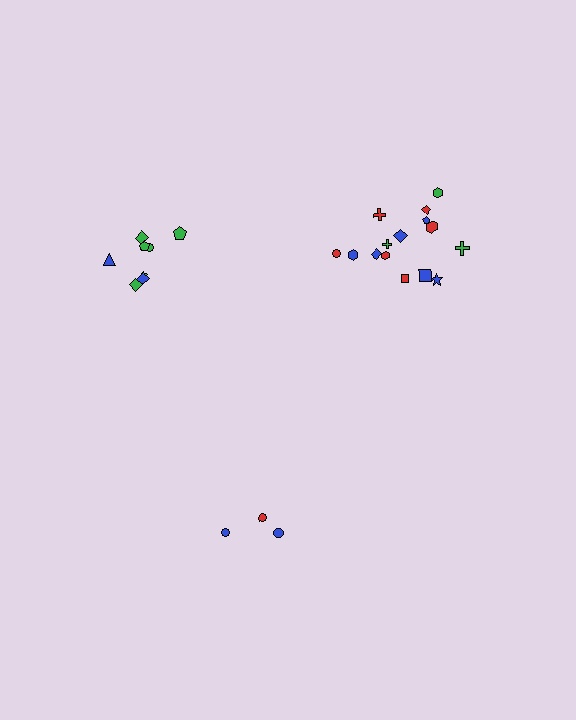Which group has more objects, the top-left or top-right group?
The top-right group.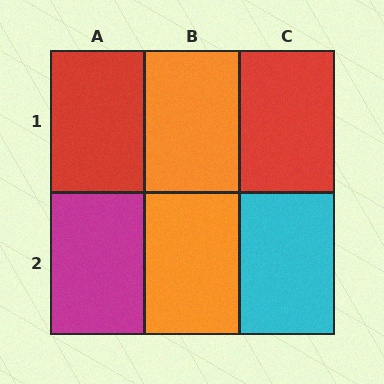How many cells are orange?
2 cells are orange.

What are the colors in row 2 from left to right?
Magenta, orange, cyan.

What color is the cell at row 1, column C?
Red.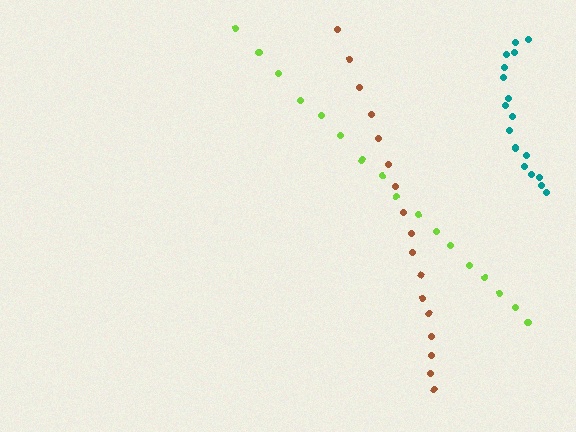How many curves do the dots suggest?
There are 3 distinct paths.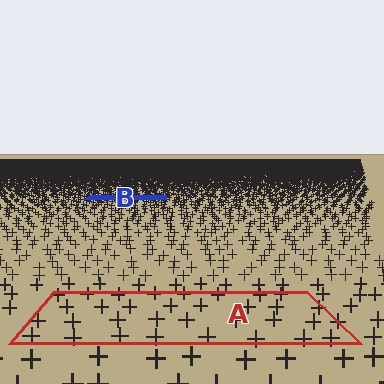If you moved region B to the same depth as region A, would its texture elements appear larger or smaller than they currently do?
They would appear larger. At a closer depth, the same texture elements are projected at a bigger on-screen size.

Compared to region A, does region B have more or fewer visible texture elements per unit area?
Region B has more texture elements per unit area — they are packed more densely because it is farther away.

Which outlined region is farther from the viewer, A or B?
Region B is farther from the viewer — the texture elements inside it appear smaller and more densely packed.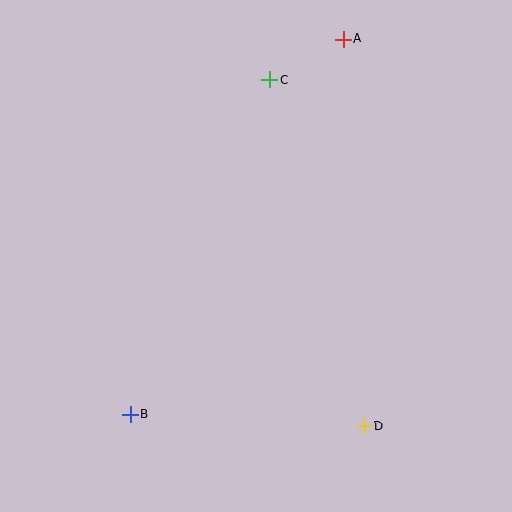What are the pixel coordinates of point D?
Point D is at (364, 426).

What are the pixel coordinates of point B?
Point B is at (130, 414).